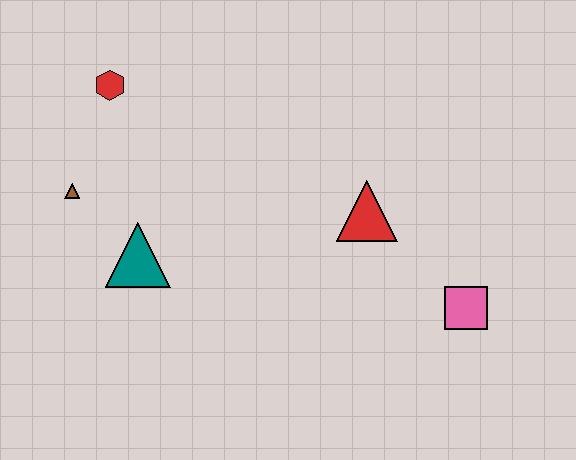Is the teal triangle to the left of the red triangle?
Yes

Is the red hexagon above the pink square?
Yes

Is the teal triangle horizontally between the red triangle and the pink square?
No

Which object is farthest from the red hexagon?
The pink square is farthest from the red hexagon.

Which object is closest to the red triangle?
The pink square is closest to the red triangle.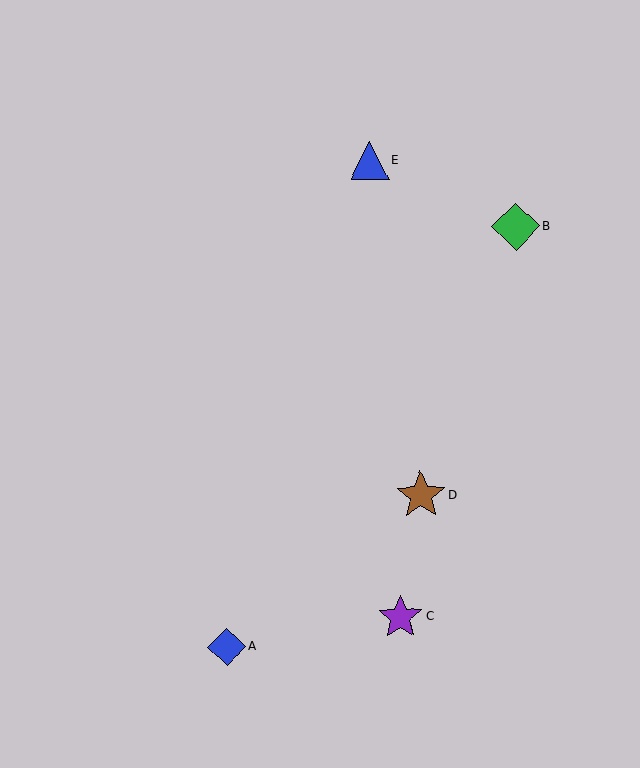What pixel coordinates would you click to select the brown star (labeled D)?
Click at (421, 495) to select the brown star D.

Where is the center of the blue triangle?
The center of the blue triangle is at (370, 161).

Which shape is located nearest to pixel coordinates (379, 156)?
The blue triangle (labeled E) at (370, 161) is nearest to that location.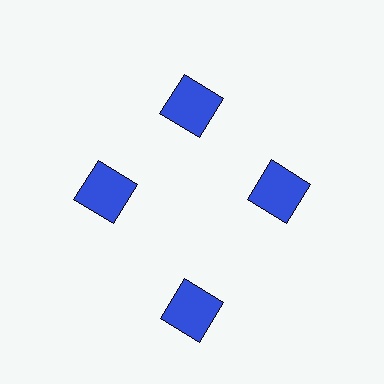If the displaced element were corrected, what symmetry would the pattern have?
It would have 4-fold rotational symmetry — the pattern would map onto itself every 90 degrees.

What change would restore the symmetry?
The symmetry would be restored by moving it inward, back onto the ring so that all 4 squares sit at equal angles and equal distance from the center.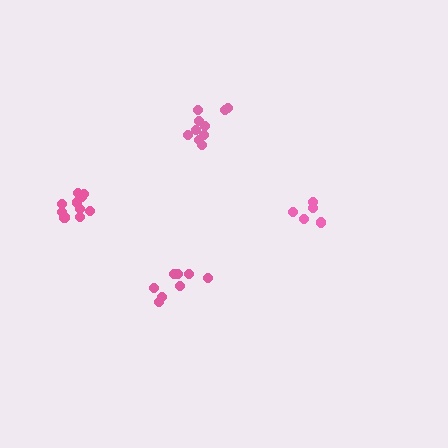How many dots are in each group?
Group 1: 5 dots, Group 2: 10 dots, Group 3: 10 dots, Group 4: 8 dots (33 total).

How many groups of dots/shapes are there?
There are 4 groups.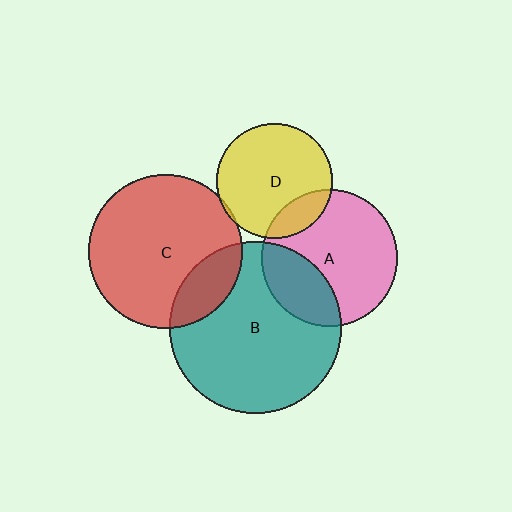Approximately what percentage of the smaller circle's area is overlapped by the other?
Approximately 20%.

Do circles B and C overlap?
Yes.